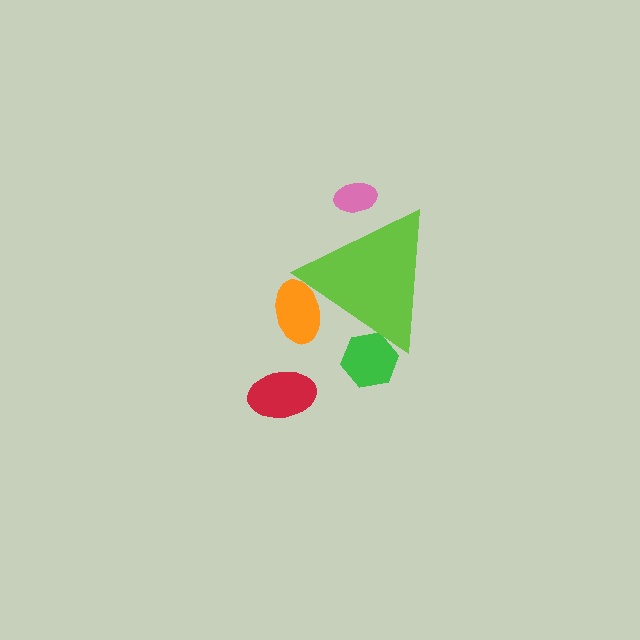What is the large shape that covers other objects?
A lime triangle.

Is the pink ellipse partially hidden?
Yes, the pink ellipse is partially hidden behind the lime triangle.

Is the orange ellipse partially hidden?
Yes, the orange ellipse is partially hidden behind the lime triangle.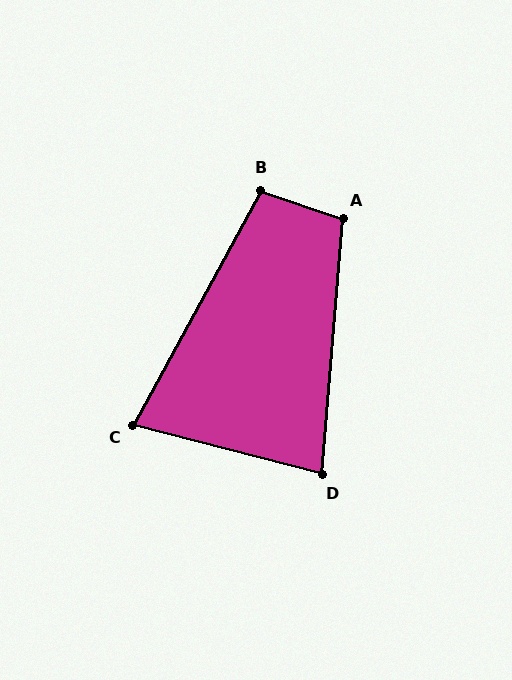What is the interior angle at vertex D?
Approximately 80 degrees (acute).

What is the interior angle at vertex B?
Approximately 100 degrees (obtuse).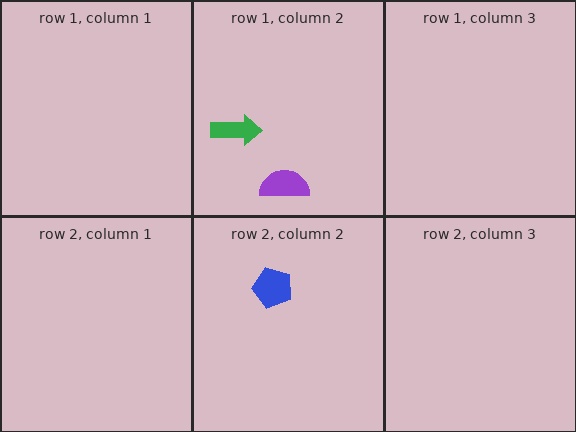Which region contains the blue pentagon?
The row 2, column 2 region.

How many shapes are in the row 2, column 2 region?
1.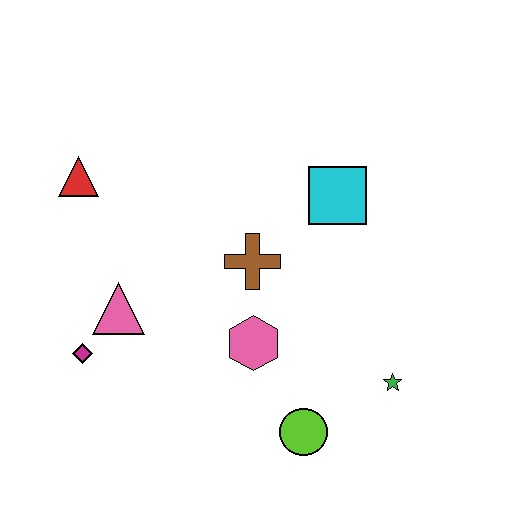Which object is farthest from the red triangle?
The green star is farthest from the red triangle.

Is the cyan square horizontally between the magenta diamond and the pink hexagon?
No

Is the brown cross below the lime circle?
No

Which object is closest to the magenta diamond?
The pink triangle is closest to the magenta diamond.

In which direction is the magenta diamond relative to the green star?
The magenta diamond is to the left of the green star.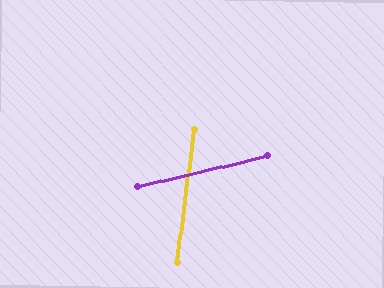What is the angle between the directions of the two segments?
Approximately 69 degrees.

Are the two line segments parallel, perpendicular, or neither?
Neither parallel nor perpendicular — they differ by about 69°.